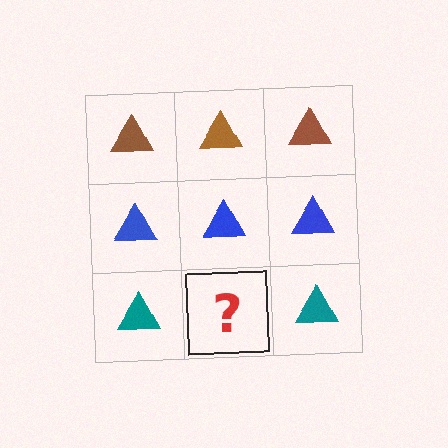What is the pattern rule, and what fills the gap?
The rule is that each row has a consistent color. The gap should be filled with a teal triangle.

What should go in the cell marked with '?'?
The missing cell should contain a teal triangle.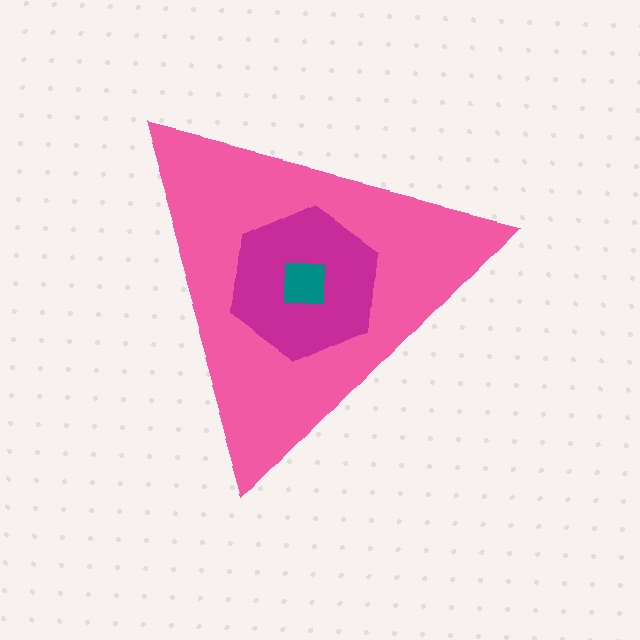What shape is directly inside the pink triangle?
The magenta hexagon.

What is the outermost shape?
The pink triangle.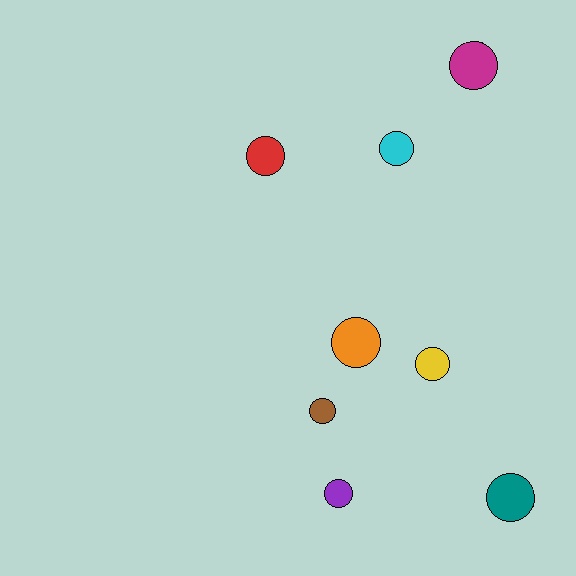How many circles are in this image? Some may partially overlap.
There are 8 circles.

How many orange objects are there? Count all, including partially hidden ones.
There is 1 orange object.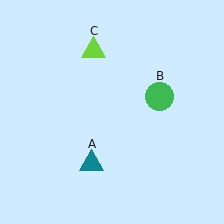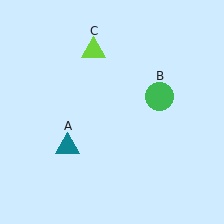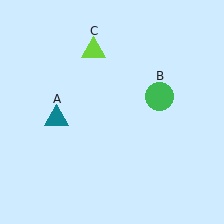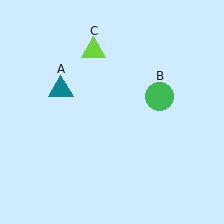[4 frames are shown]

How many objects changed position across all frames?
1 object changed position: teal triangle (object A).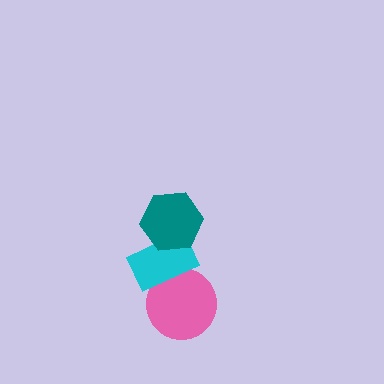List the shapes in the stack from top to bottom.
From top to bottom: the teal hexagon, the cyan rectangle, the pink circle.